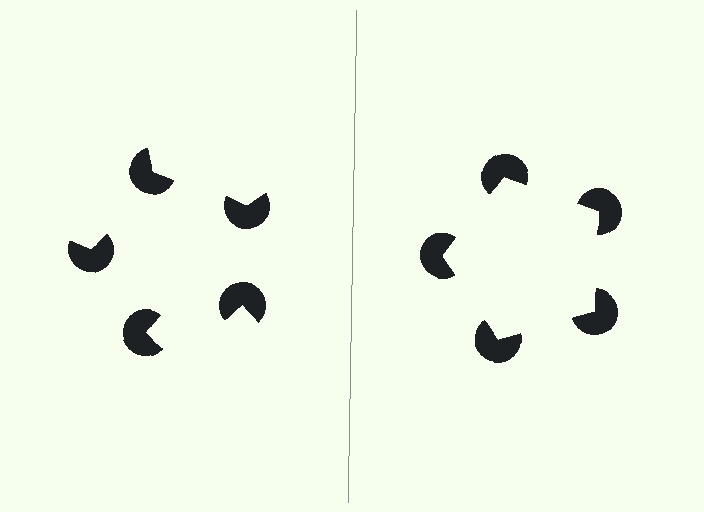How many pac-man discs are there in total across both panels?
10 — 5 on each side.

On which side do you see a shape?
An illusory pentagon appears on the right side. On the left side the wedge cuts are rotated, so no coherent shape forms.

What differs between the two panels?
The pac-man discs are positioned identically on both sides; only the wedge orientations differ. On the right they align to a pentagon; on the left they are misaligned.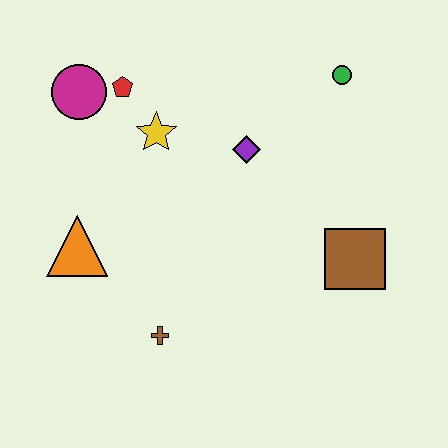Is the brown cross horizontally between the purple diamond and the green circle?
No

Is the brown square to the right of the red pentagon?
Yes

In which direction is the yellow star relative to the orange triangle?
The yellow star is above the orange triangle.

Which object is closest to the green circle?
The purple diamond is closest to the green circle.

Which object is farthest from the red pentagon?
The brown square is farthest from the red pentagon.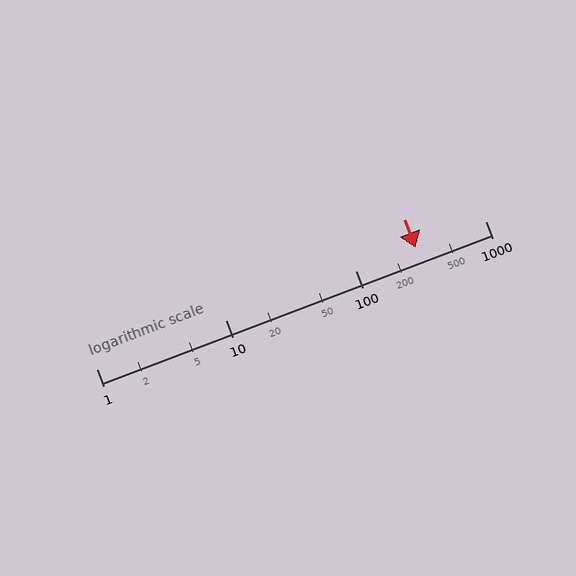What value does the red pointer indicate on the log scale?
The pointer indicates approximately 290.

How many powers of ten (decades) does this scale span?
The scale spans 3 decades, from 1 to 1000.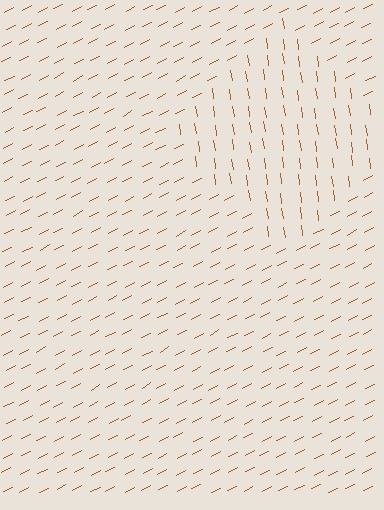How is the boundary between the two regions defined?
The boundary is defined purely by a change in line orientation (approximately 70 degrees difference). All lines are the same color and thickness.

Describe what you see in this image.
The image is filled with small brown line segments. A diamond region in the image has lines oriented differently from the surrounding lines, creating a visible texture boundary.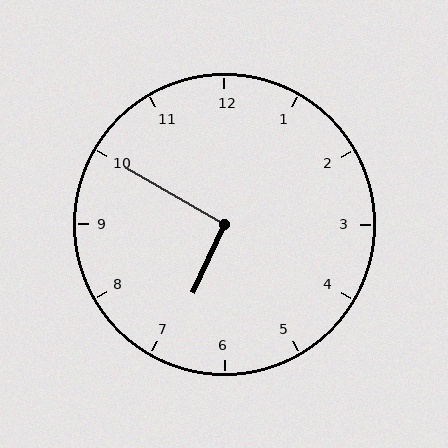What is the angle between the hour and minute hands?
Approximately 95 degrees.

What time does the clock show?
6:50.